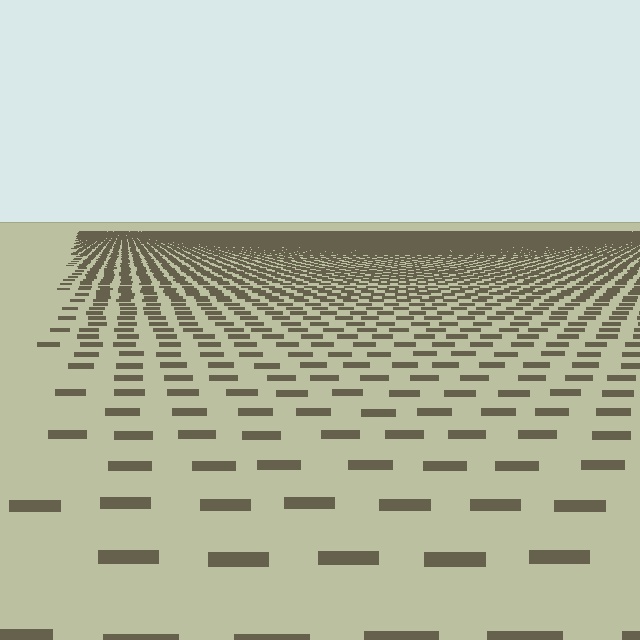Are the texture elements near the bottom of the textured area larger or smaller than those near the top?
Larger. Near the bottom, elements are closer to the viewer and appear at a bigger on-screen size.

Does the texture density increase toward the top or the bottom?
Density increases toward the top.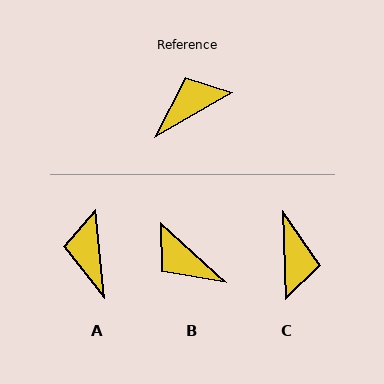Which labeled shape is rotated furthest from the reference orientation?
C, about 118 degrees away.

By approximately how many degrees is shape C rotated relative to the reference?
Approximately 118 degrees clockwise.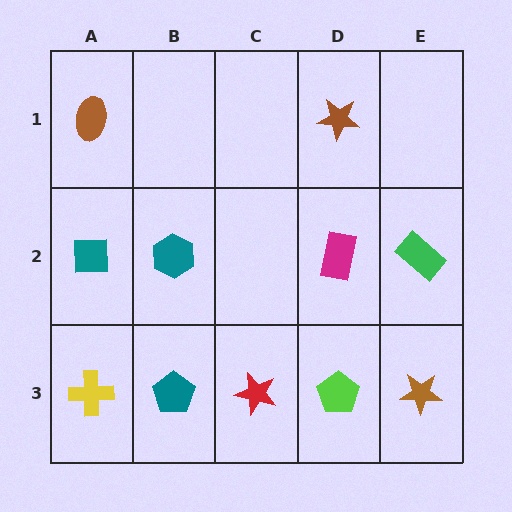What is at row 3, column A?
A yellow cross.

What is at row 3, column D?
A lime pentagon.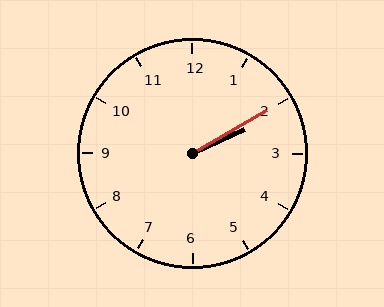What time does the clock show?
2:10.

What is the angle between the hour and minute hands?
Approximately 5 degrees.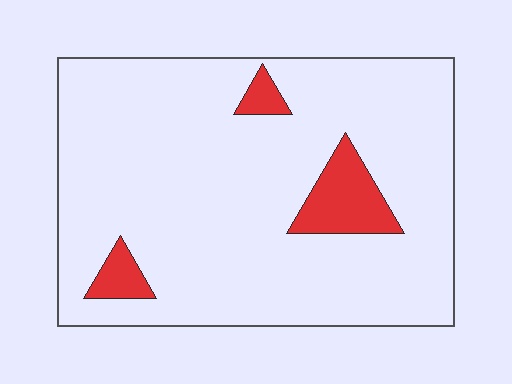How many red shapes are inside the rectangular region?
3.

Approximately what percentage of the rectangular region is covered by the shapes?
Approximately 10%.